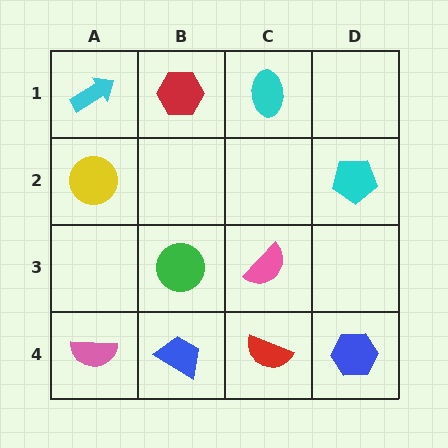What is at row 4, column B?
A blue trapezoid.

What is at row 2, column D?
A cyan pentagon.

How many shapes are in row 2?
2 shapes.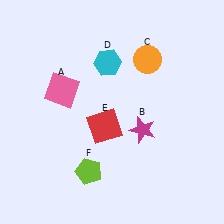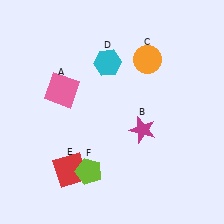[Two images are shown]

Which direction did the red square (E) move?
The red square (E) moved down.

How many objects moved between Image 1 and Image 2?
1 object moved between the two images.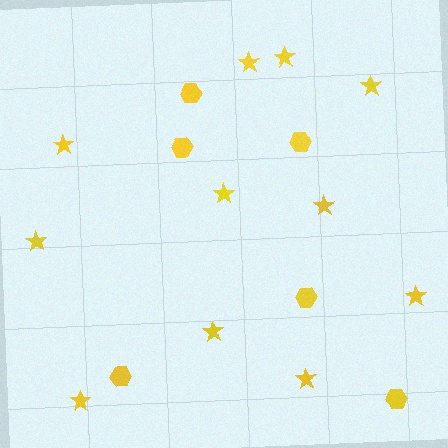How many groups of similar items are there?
There are 2 groups: one group of hexagons (6) and one group of stars (11).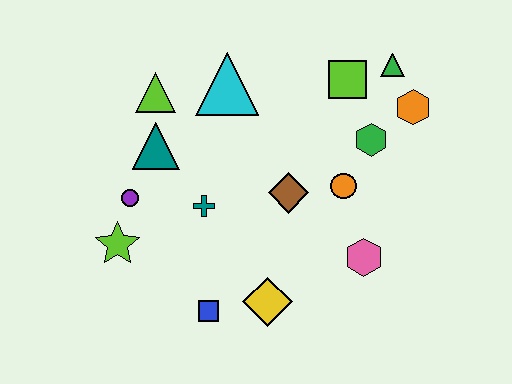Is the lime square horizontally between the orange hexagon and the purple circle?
Yes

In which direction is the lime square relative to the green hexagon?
The lime square is above the green hexagon.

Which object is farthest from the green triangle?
The lime star is farthest from the green triangle.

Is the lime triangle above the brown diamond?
Yes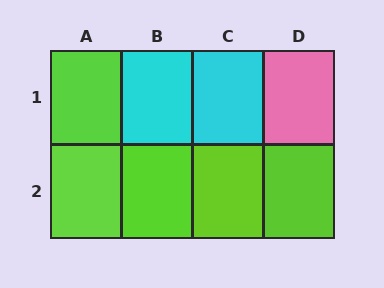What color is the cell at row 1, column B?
Cyan.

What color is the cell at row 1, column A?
Lime.